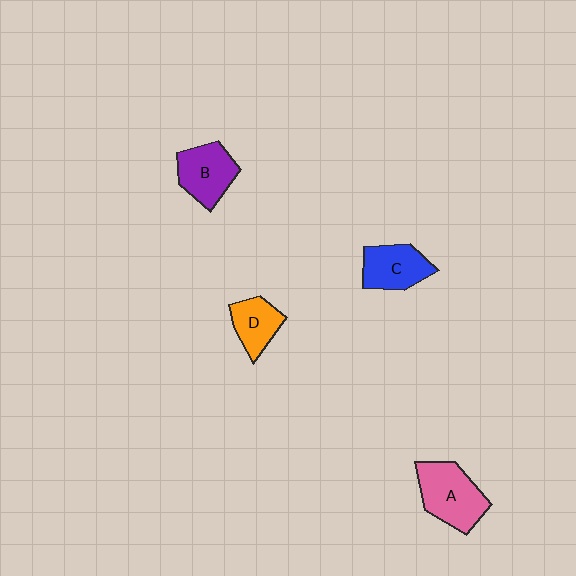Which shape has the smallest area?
Shape D (orange).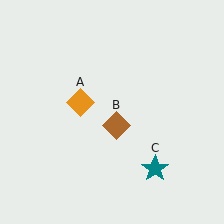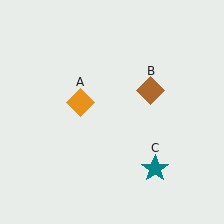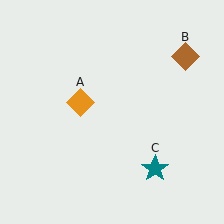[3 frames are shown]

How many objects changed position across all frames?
1 object changed position: brown diamond (object B).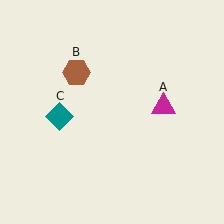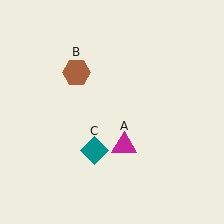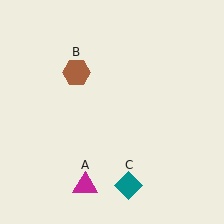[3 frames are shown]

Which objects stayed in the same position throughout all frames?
Brown hexagon (object B) remained stationary.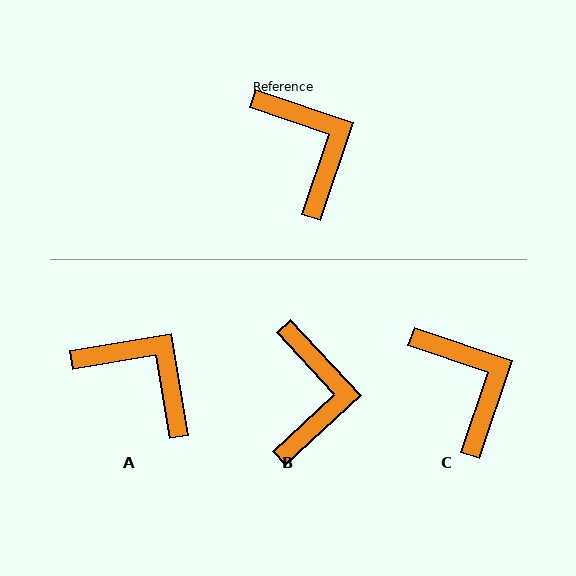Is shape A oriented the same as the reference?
No, it is off by about 28 degrees.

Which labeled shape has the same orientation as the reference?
C.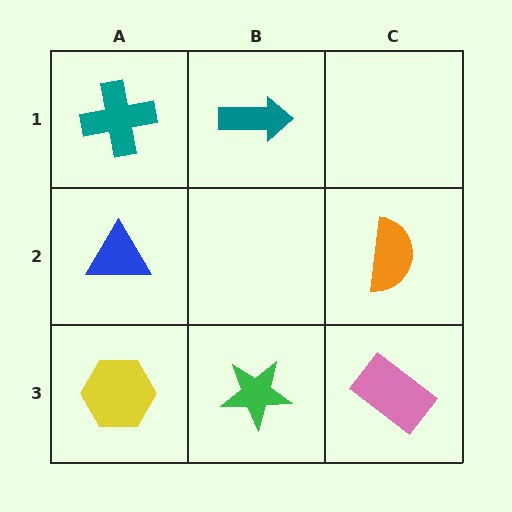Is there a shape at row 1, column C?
No, that cell is empty.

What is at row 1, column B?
A teal arrow.